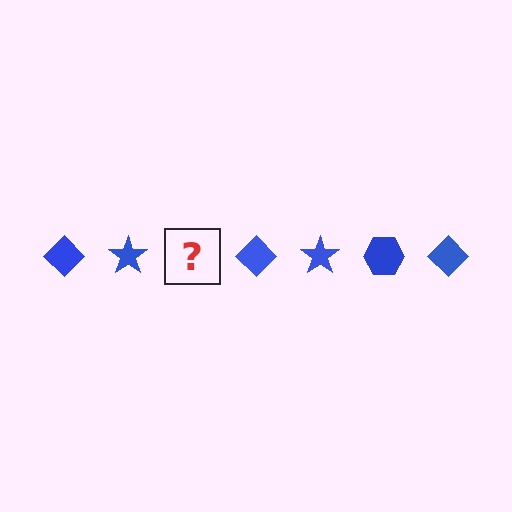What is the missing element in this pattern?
The missing element is a blue hexagon.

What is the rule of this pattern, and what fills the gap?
The rule is that the pattern cycles through diamond, star, hexagon shapes in blue. The gap should be filled with a blue hexagon.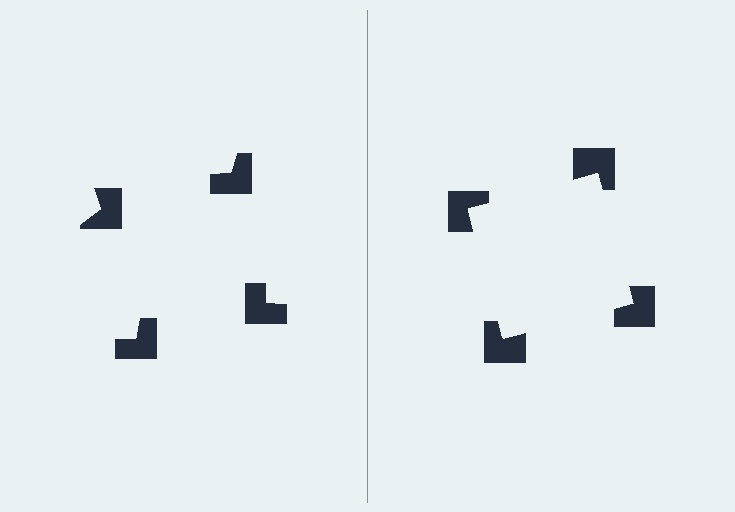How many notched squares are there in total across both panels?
8 — 4 on each side.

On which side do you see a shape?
An illusory square appears on the right side. On the left side the wedge cuts are rotated, so no coherent shape forms.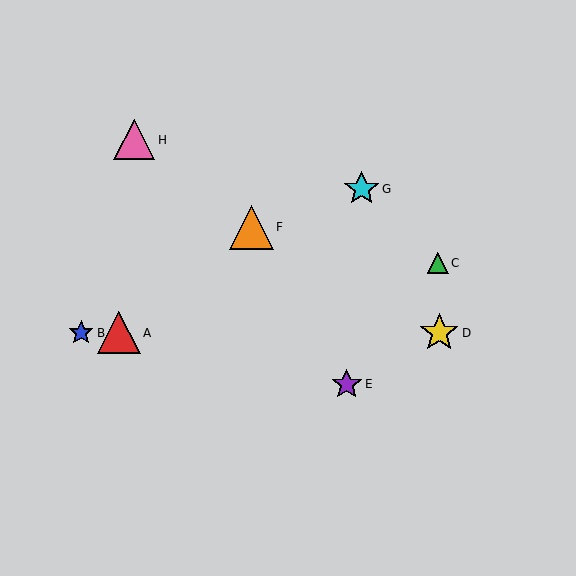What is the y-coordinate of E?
Object E is at y≈384.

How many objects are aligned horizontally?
3 objects (A, B, D) are aligned horizontally.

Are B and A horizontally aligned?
Yes, both are at y≈333.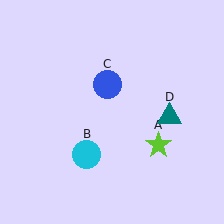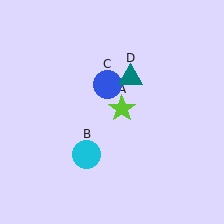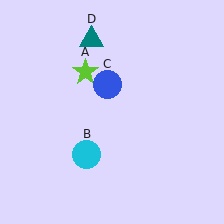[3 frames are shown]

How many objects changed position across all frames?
2 objects changed position: lime star (object A), teal triangle (object D).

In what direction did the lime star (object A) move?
The lime star (object A) moved up and to the left.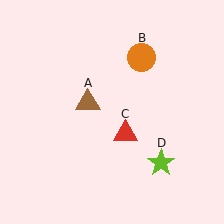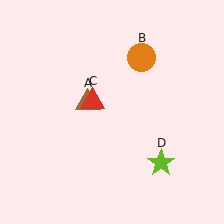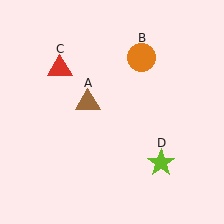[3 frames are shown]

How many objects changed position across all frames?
1 object changed position: red triangle (object C).